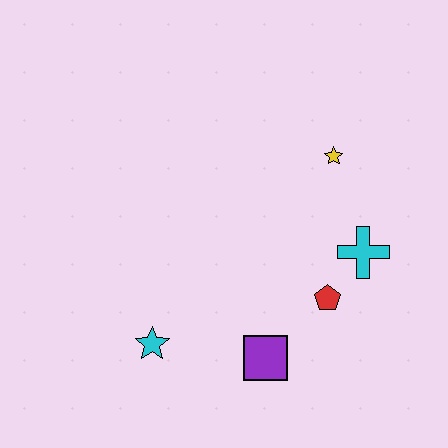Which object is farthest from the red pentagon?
The cyan star is farthest from the red pentagon.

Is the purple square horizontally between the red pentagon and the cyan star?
Yes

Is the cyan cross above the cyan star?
Yes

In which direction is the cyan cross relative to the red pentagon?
The cyan cross is above the red pentagon.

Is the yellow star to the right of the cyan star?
Yes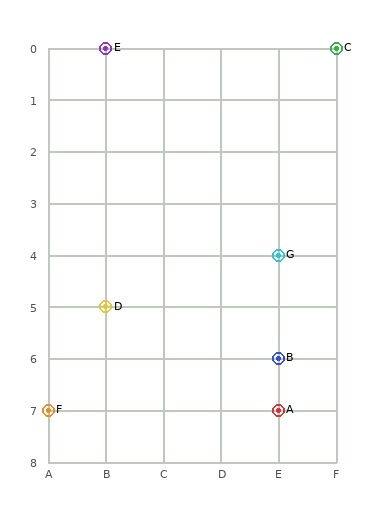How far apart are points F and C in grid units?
Points F and C are 5 columns and 7 rows apart (about 8.6 grid units diagonally).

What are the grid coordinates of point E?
Point E is at grid coordinates (B, 0).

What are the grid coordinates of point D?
Point D is at grid coordinates (B, 5).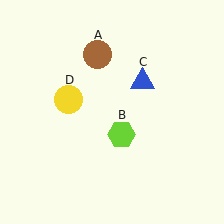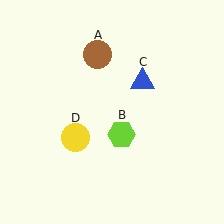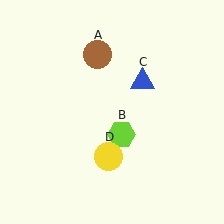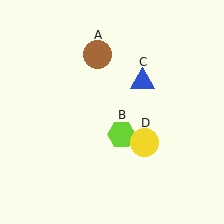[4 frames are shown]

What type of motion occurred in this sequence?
The yellow circle (object D) rotated counterclockwise around the center of the scene.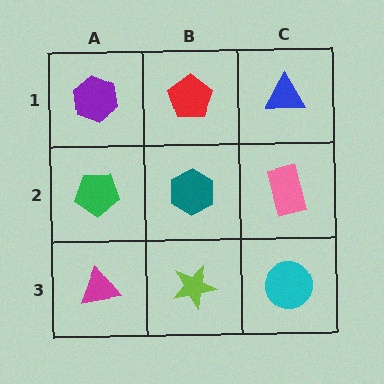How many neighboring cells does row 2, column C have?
3.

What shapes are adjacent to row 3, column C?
A pink rectangle (row 2, column C), a lime star (row 3, column B).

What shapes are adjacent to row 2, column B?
A red pentagon (row 1, column B), a lime star (row 3, column B), a green pentagon (row 2, column A), a pink rectangle (row 2, column C).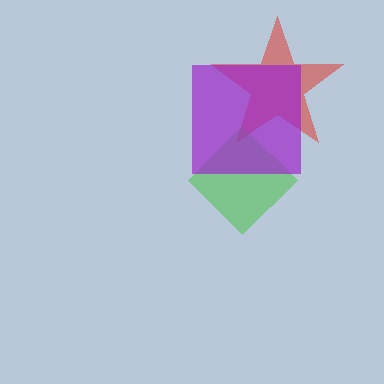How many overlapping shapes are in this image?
There are 3 overlapping shapes in the image.